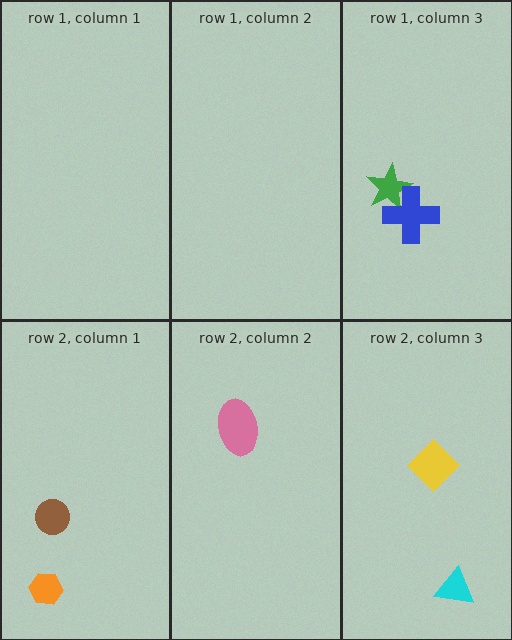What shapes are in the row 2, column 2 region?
The pink ellipse.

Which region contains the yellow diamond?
The row 2, column 3 region.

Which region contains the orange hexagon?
The row 2, column 1 region.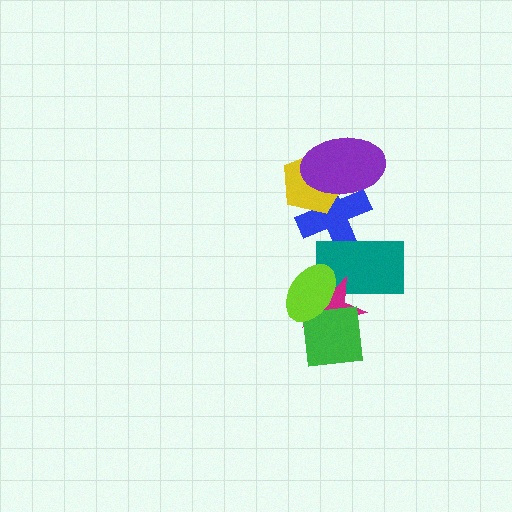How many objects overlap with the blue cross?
3 objects overlap with the blue cross.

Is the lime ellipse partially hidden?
No, no other shape covers it.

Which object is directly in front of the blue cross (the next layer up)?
The teal rectangle is directly in front of the blue cross.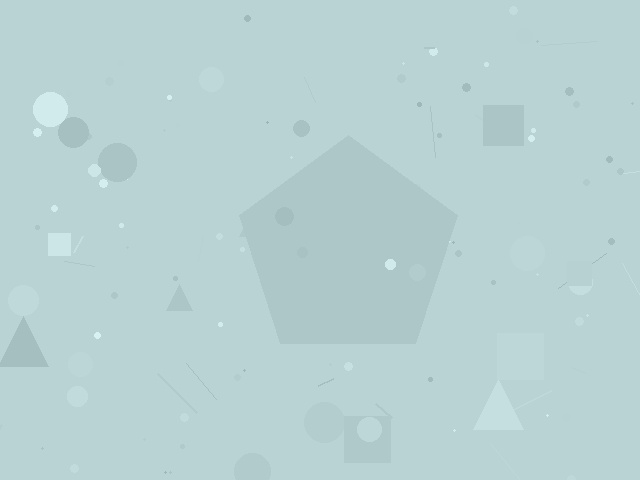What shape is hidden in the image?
A pentagon is hidden in the image.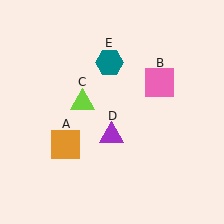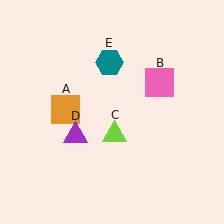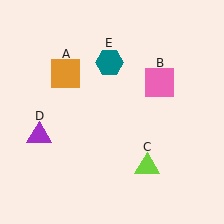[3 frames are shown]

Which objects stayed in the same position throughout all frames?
Pink square (object B) and teal hexagon (object E) remained stationary.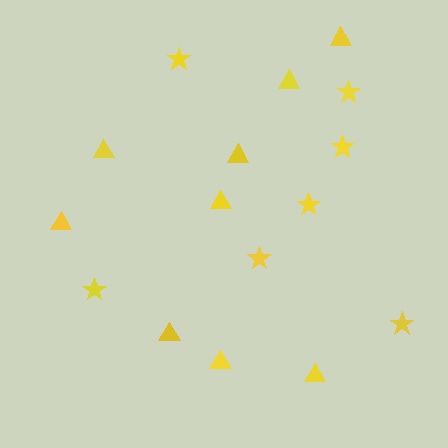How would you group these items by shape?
There are 2 groups: one group of triangles (9) and one group of stars (7).